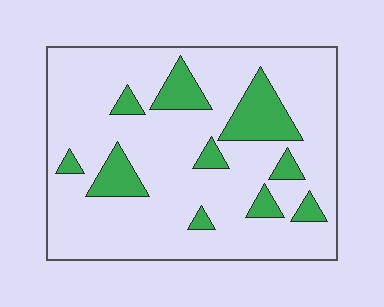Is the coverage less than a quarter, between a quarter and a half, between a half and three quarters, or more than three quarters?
Less than a quarter.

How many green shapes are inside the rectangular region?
10.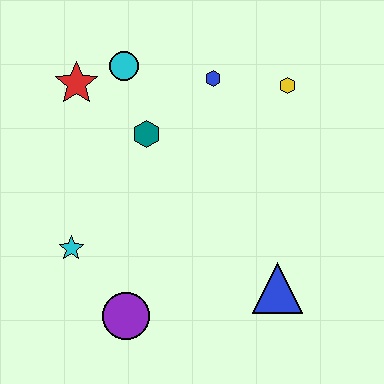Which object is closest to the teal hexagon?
The cyan circle is closest to the teal hexagon.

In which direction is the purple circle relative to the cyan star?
The purple circle is below the cyan star.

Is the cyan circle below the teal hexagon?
No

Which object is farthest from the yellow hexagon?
The purple circle is farthest from the yellow hexagon.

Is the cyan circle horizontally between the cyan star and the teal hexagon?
Yes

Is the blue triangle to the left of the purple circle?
No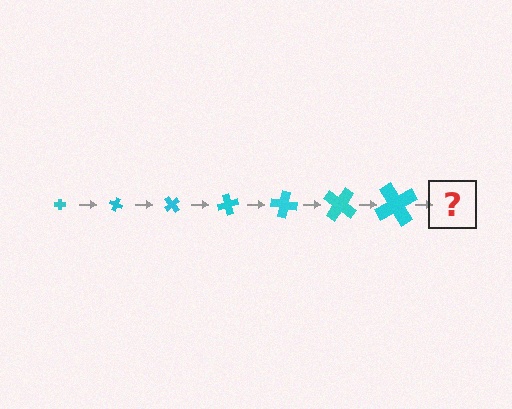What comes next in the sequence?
The next element should be a cross, larger than the previous one and rotated 175 degrees from the start.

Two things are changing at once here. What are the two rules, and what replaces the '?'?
The two rules are that the cross grows larger each step and it rotates 25 degrees each step. The '?' should be a cross, larger than the previous one and rotated 175 degrees from the start.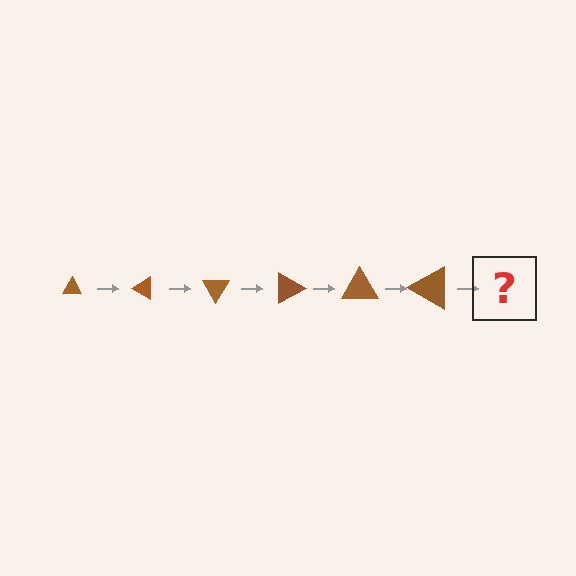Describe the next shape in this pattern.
It should be a triangle, larger than the previous one and rotated 180 degrees from the start.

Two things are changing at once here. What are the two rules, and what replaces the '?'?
The two rules are that the triangle grows larger each step and it rotates 30 degrees each step. The '?' should be a triangle, larger than the previous one and rotated 180 degrees from the start.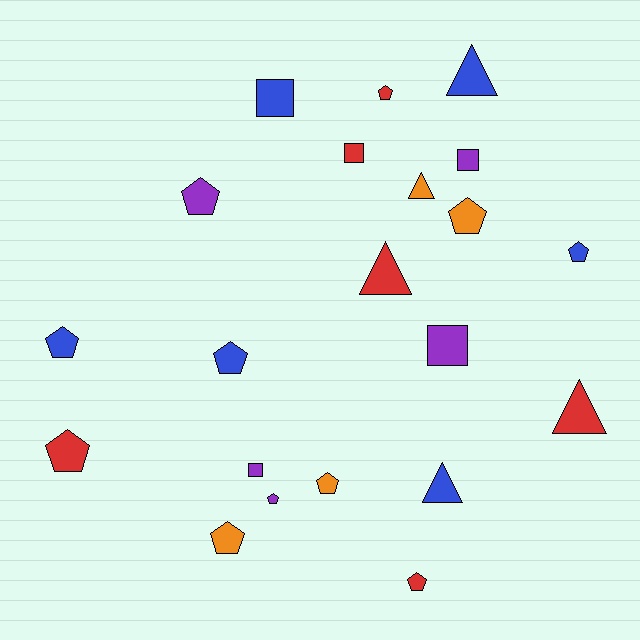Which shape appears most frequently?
Pentagon, with 11 objects.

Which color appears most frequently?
Blue, with 6 objects.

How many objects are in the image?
There are 21 objects.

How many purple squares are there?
There are 3 purple squares.